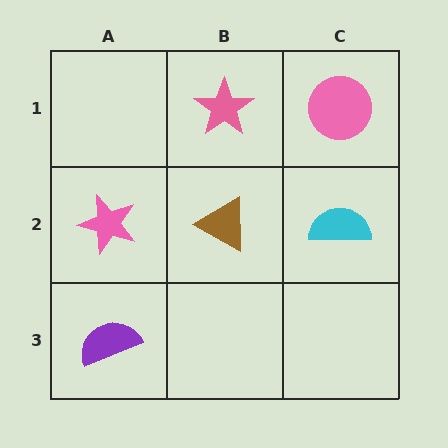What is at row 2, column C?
A cyan semicircle.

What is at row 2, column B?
A brown triangle.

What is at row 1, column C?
A pink circle.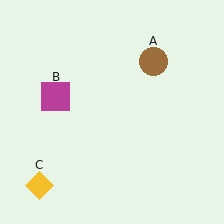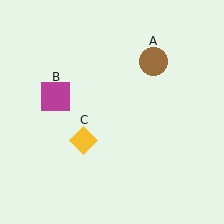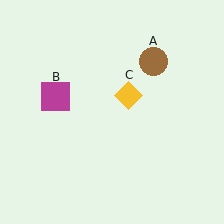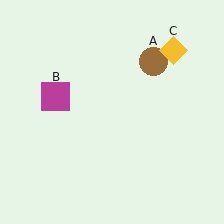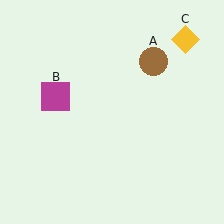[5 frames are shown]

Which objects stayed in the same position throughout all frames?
Brown circle (object A) and magenta square (object B) remained stationary.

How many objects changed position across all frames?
1 object changed position: yellow diamond (object C).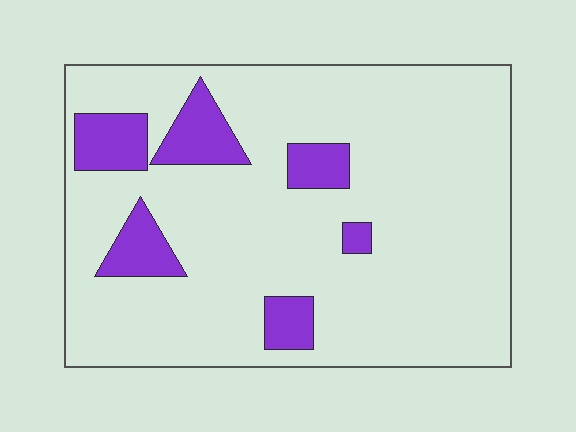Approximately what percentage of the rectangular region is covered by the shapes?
Approximately 15%.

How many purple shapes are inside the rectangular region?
6.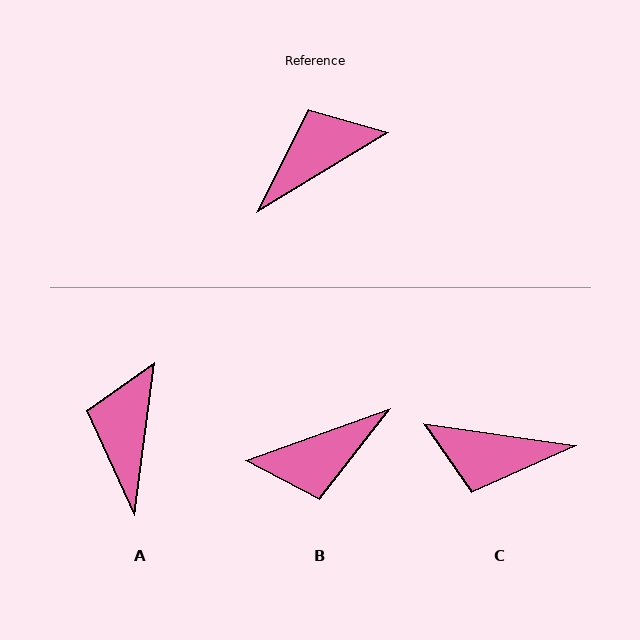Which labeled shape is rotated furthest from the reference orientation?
B, about 169 degrees away.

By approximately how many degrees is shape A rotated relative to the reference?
Approximately 51 degrees counter-clockwise.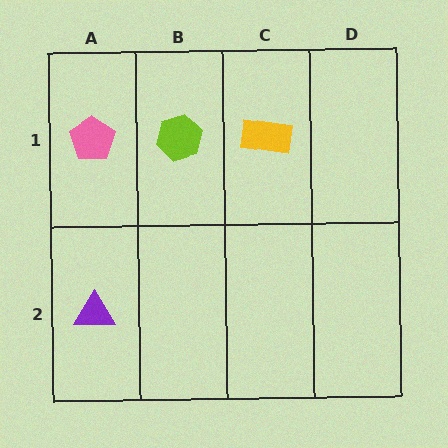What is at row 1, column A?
A pink pentagon.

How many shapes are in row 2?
1 shape.